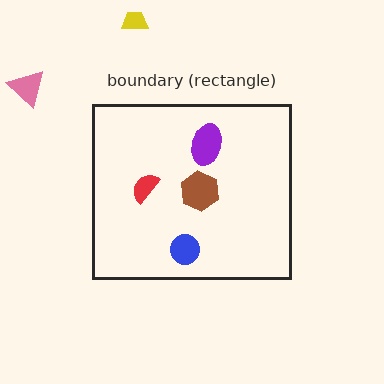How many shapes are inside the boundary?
4 inside, 2 outside.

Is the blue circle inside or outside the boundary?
Inside.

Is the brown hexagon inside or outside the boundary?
Inside.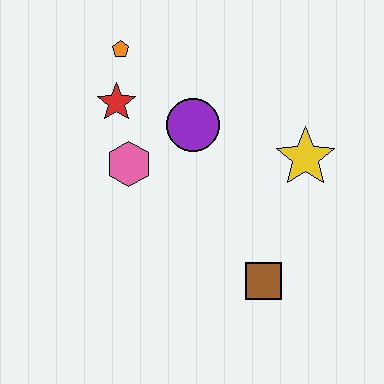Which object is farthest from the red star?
The brown square is farthest from the red star.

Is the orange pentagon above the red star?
Yes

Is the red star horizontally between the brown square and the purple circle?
No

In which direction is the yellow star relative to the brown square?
The yellow star is above the brown square.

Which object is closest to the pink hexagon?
The red star is closest to the pink hexagon.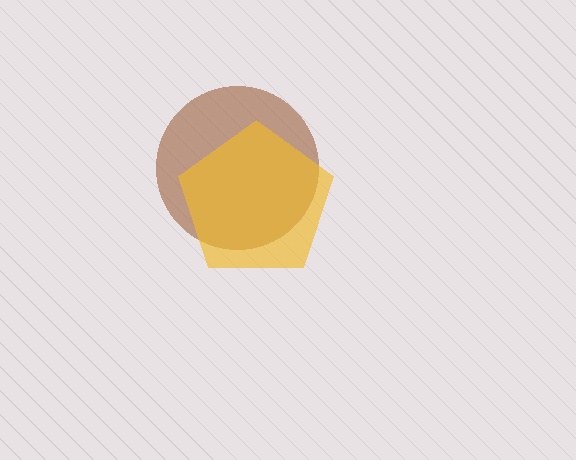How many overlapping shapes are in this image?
There are 2 overlapping shapes in the image.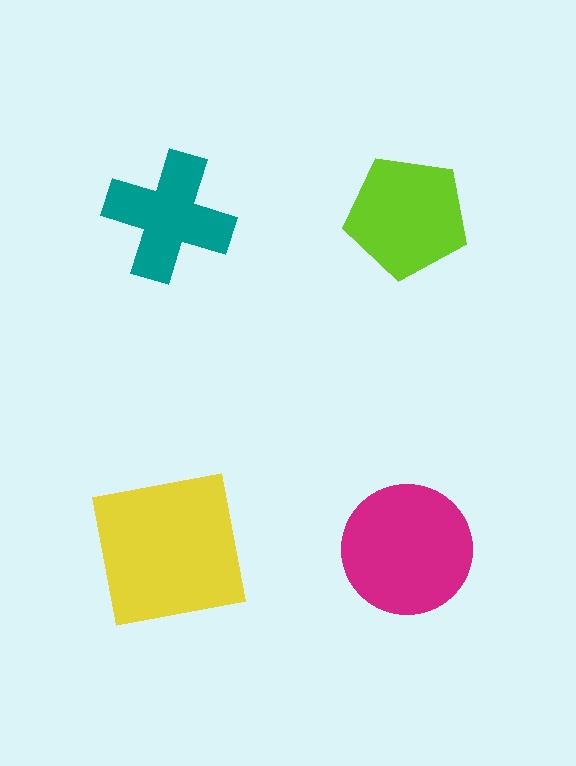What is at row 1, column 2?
A lime pentagon.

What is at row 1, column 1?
A teal cross.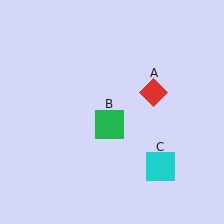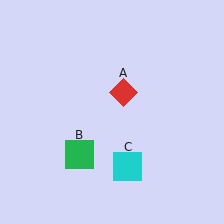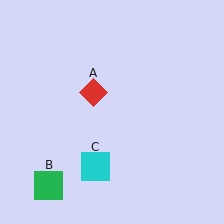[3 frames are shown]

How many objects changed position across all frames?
3 objects changed position: red diamond (object A), green square (object B), cyan square (object C).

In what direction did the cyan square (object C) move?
The cyan square (object C) moved left.